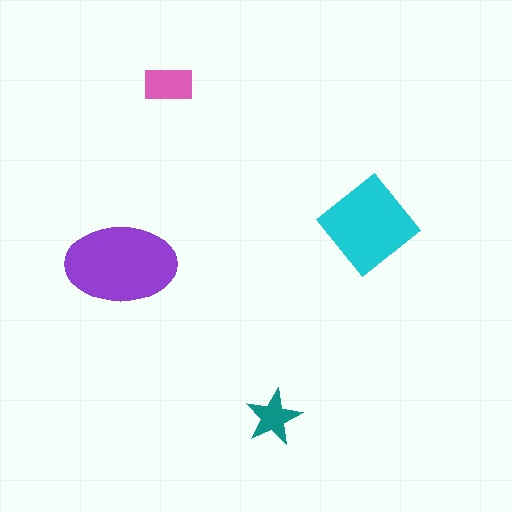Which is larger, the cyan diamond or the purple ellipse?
The purple ellipse.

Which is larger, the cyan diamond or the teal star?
The cyan diamond.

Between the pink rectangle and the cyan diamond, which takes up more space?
The cyan diamond.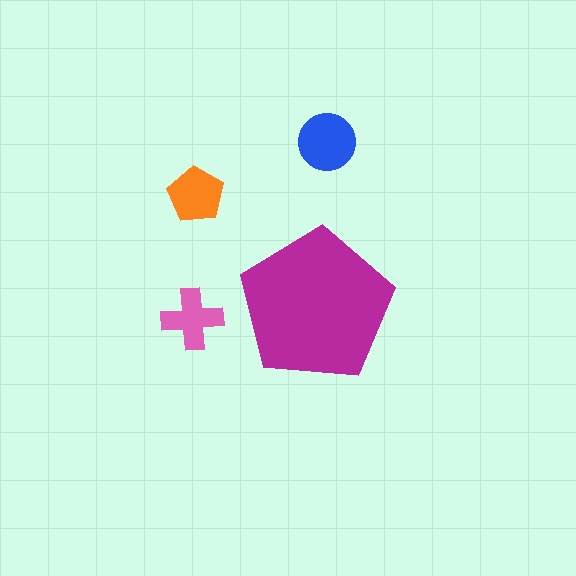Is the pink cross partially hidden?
No, the pink cross is fully visible.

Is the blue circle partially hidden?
No, the blue circle is fully visible.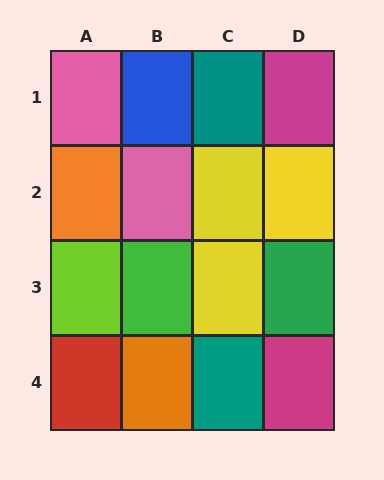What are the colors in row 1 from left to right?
Pink, blue, teal, magenta.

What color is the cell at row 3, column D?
Green.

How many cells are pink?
2 cells are pink.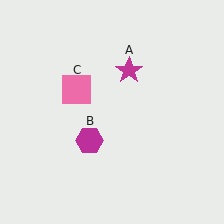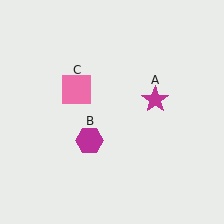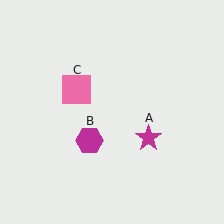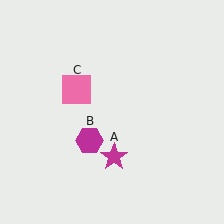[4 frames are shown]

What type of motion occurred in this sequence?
The magenta star (object A) rotated clockwise around the center of the scene.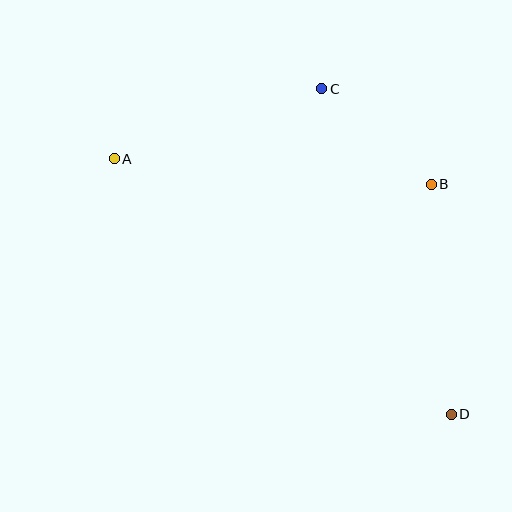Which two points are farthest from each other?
Points A and D are farthest from each other.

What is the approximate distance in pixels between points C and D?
The distance between C and D is approximately 350 pixels.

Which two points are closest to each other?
Points B and C are closest to each other.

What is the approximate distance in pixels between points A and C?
The distance between A and C is approximately 219 pixels.